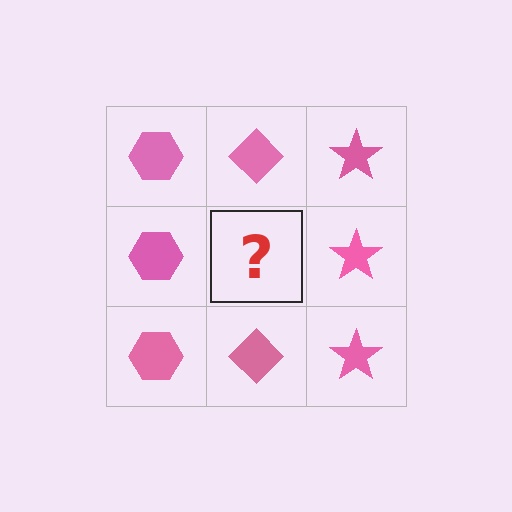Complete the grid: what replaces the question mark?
The question mark should be replaced with a pink diamond.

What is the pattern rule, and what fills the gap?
The rule is that each column has a consistent shape. The gap should be filled with a pink diamond.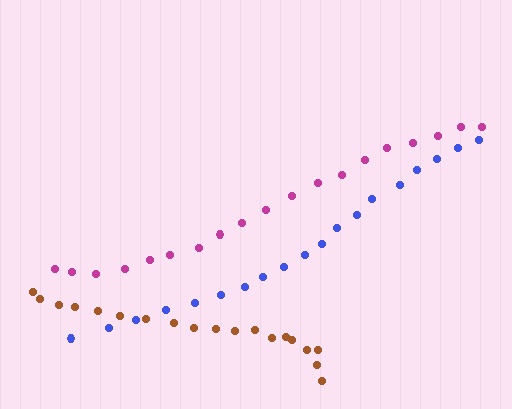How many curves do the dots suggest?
There are 3 distinct paths.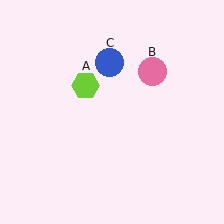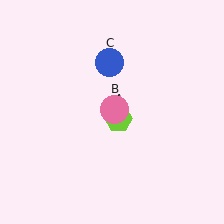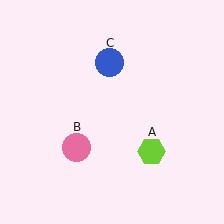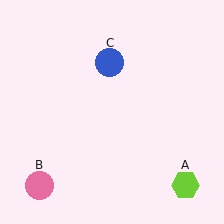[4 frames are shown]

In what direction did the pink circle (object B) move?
The pink circle (object B) moved down and to the left.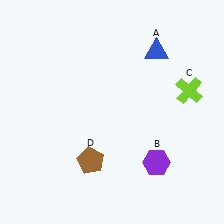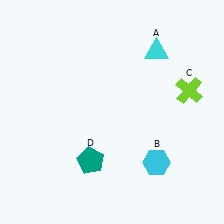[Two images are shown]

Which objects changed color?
A changed from blue to cyan. B changed from purple to cyan. D changed from brown to teal.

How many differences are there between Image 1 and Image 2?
There are 3 differences between the two images.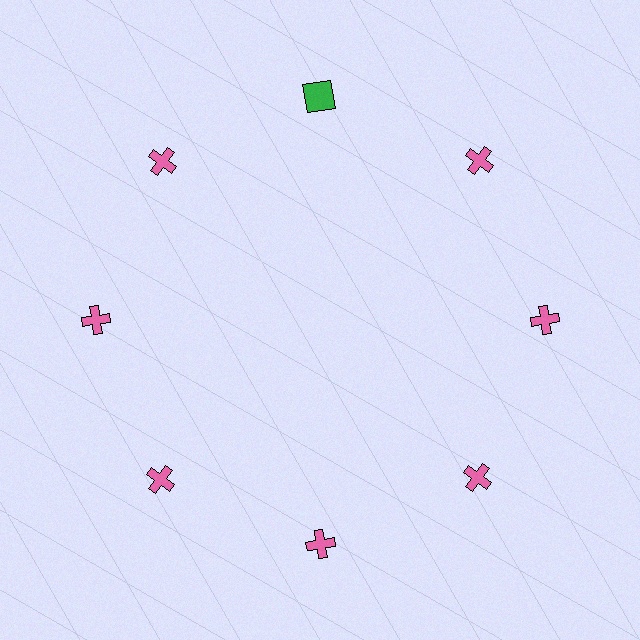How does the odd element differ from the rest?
It differs in both color (green instead of pink) and shape (square instead of cross).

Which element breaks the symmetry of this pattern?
The green square at roughly the 12 o'clock position breaks the symmetry. All other shapes are pink crosses.